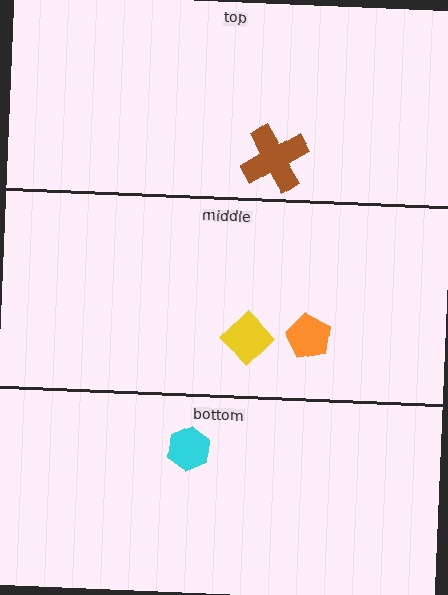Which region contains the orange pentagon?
The middle region.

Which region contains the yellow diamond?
The middle region.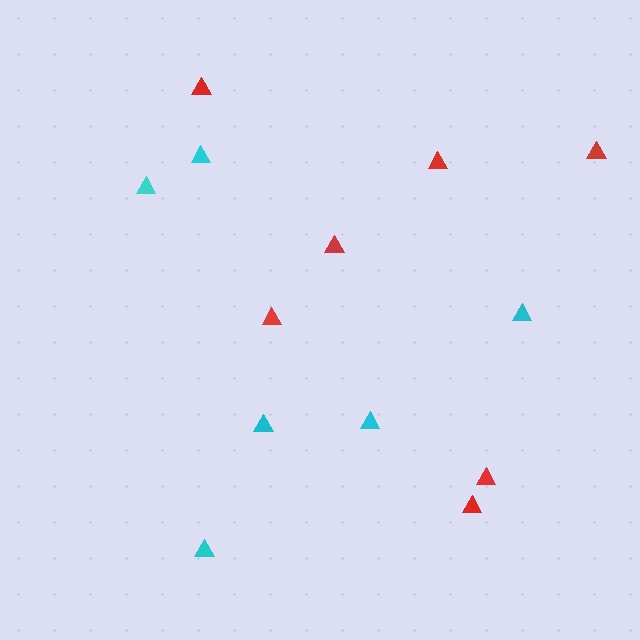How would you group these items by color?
There are 2 groups: one group of red triangles (7) and one group of cyan triangles (6).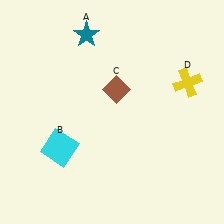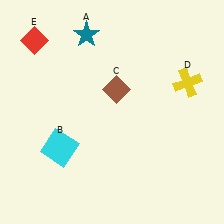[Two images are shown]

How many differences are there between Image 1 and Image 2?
There is 1 difference between the two images.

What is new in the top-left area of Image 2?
A red diamond (E) was added in the top-left area of Image 2.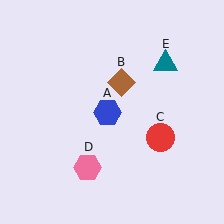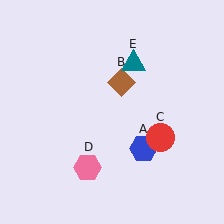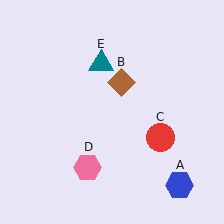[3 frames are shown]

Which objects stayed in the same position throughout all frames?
Brown diamond (object B) and red circle (object C) and pink hexagon (object D) remained stationary.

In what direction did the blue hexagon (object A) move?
The blue hexagon (object A) moved down and to the right.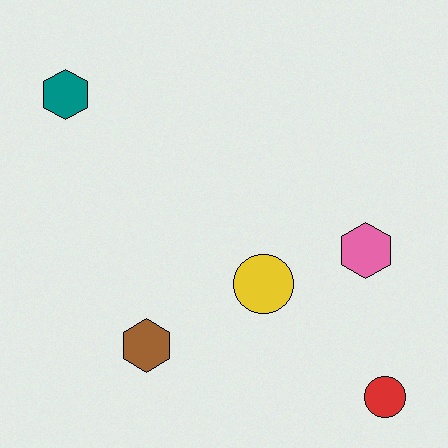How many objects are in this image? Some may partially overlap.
There are 5 objects.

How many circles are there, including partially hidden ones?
There are 2 circles.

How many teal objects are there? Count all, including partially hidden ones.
There is 1 teal object.